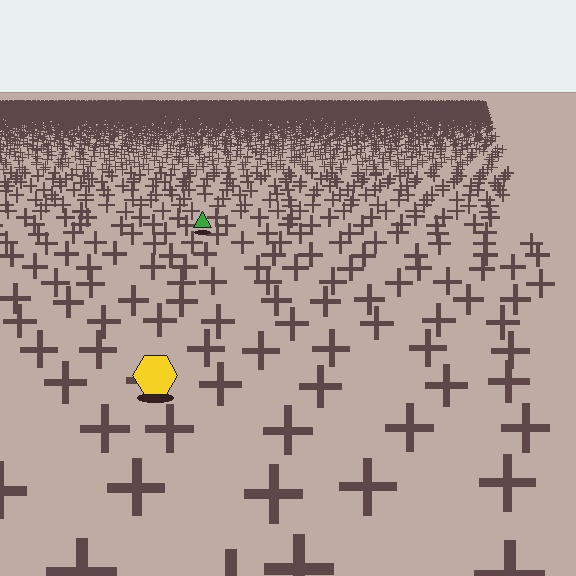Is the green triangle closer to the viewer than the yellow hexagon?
No. The yellow hexagon is closer — you can tell from the texture gradient: the ground texture is coarser near it.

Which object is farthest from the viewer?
The green triangle is farthest from the viewer. It appears smaller and the ground texture around it is denser.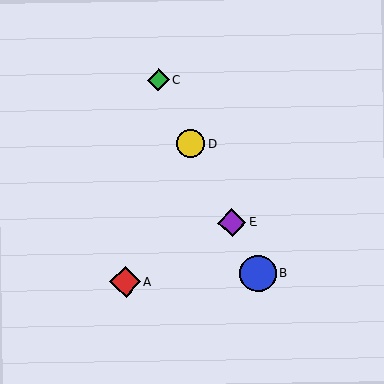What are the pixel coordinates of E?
Object E is at (232, 223).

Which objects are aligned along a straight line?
Objects B, C, D, E are aligned along a straight line.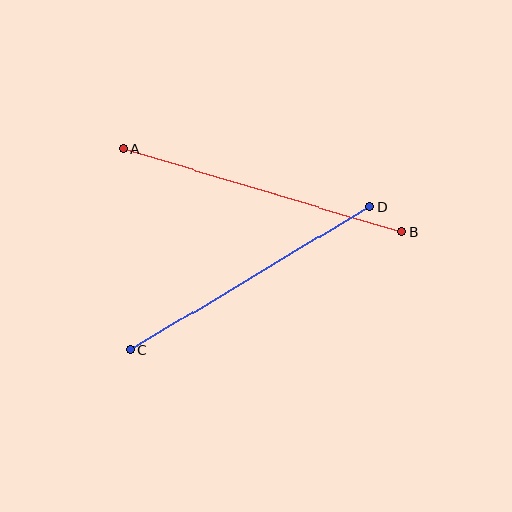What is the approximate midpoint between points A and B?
The midpoint is at approximately (263, 190) pixels.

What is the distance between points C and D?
The distance is approximately 279 pixels.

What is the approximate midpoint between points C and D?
The midpoint is at approximately (250, 278) pixels.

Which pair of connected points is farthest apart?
Points A and B are farthest apart.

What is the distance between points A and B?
The distance is approximately 291 pixels.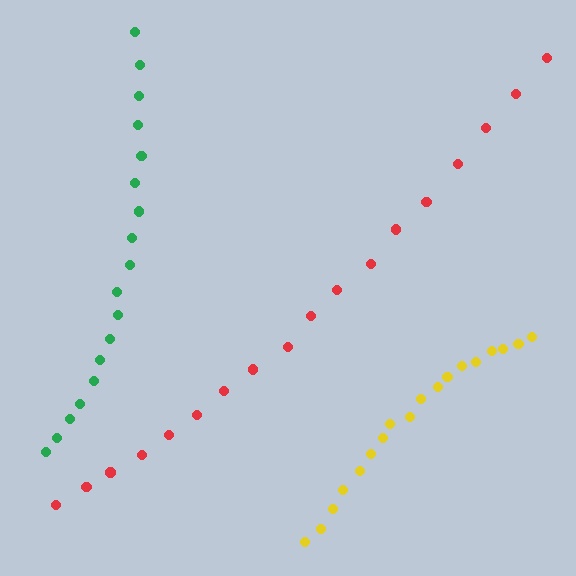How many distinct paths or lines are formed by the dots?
There are 3 distinct paths.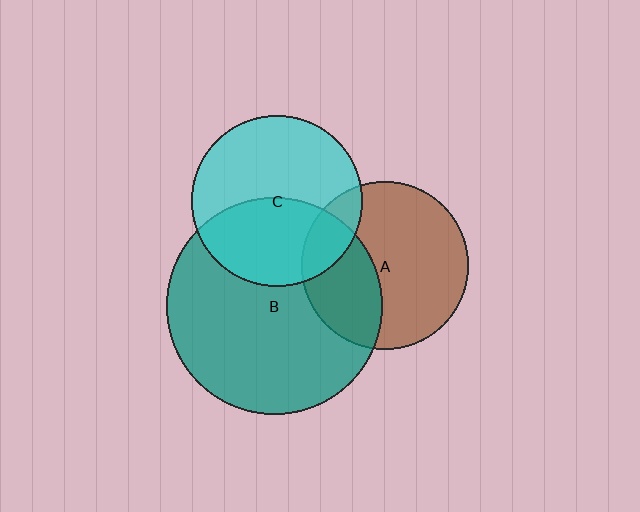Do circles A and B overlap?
Yes.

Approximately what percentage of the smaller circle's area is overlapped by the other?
Approximately 35%.